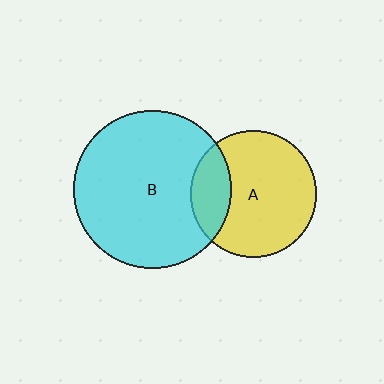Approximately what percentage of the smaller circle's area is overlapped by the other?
Approximately 20%.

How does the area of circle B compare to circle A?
Approximately 1.6 times.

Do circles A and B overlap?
Yes.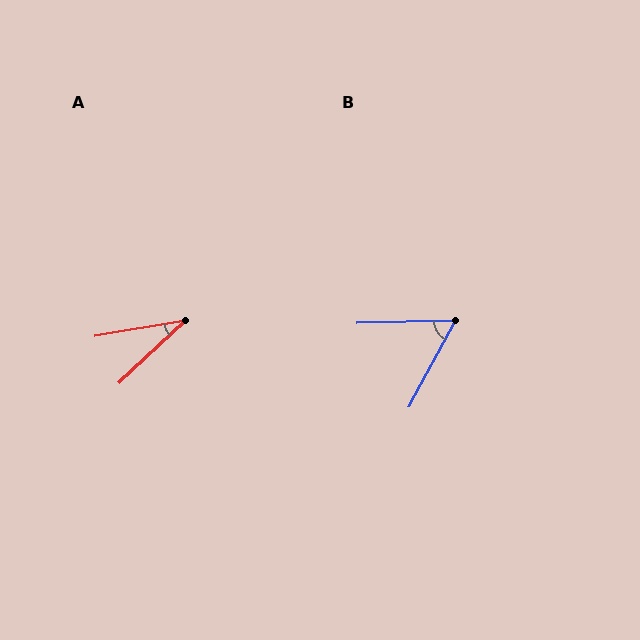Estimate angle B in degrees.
Approximately 60 degrees.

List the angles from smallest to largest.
A (33°), B (60°).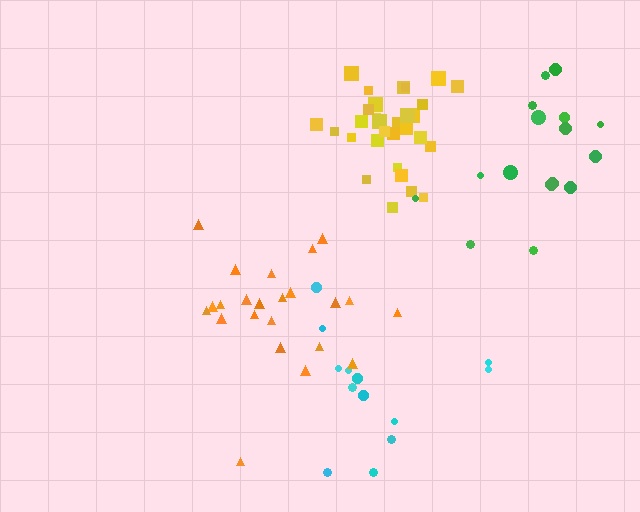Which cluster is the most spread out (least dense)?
Cyan.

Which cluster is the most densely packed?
Yellow.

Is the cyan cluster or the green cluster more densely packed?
Green.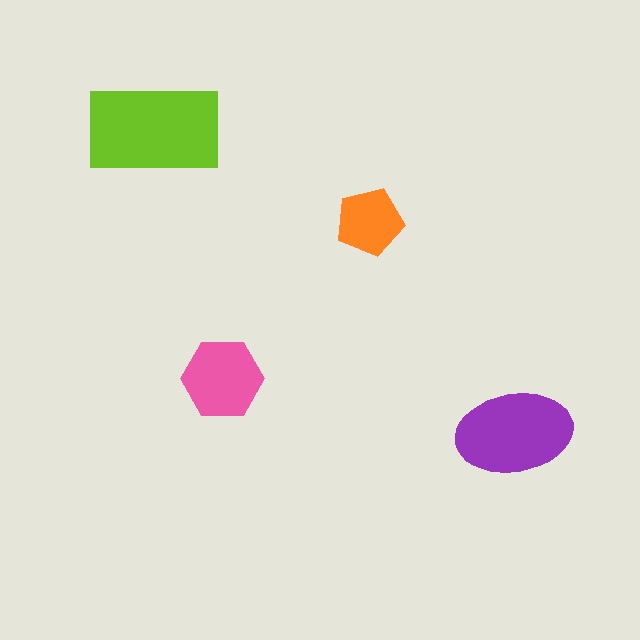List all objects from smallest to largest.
The orange pentagon, the pink hexagon, the purple ellipse, the lime rectangle.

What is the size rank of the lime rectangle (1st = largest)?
1st.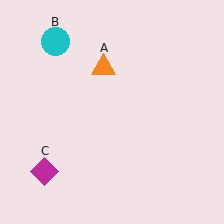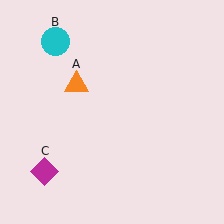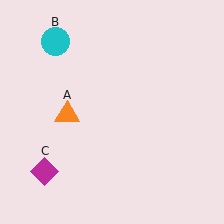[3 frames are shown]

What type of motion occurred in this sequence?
The orange triangle (object A) rotated counterclockwise around the center of the scene.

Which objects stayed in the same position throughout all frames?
Cyan circle (object B) and magenta diamond (object C) remained stationary.